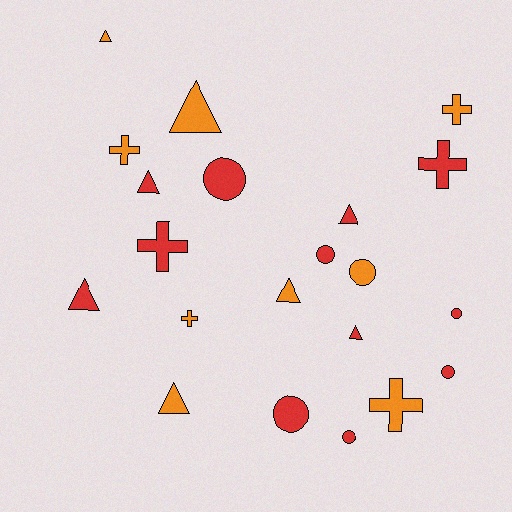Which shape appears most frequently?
Triangle, with 8 objects.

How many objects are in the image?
There are 21 objects.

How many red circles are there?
There are 6 red circles.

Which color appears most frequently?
Red, with 12 objects.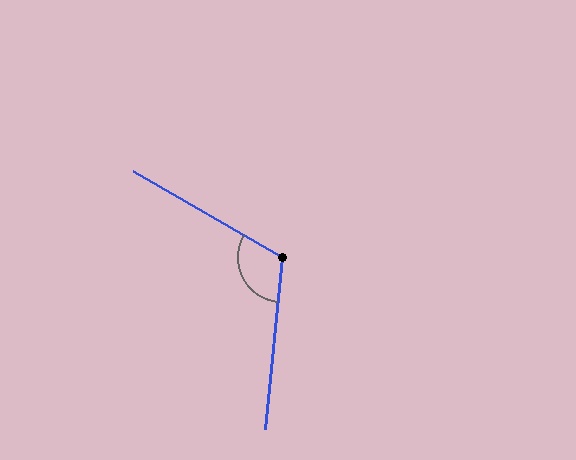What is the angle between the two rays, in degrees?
Approximately 115 degrees.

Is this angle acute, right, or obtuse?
It is obtuse.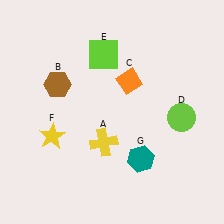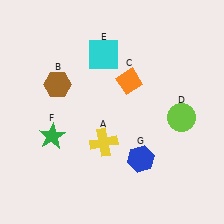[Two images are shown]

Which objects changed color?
E changed from lime to cyan. F changed from yellow to green. G changed from teal to blue.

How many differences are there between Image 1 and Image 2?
There are 3 differences between the two images.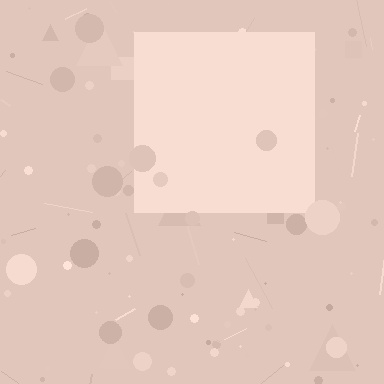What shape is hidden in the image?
A square is hidden in the image.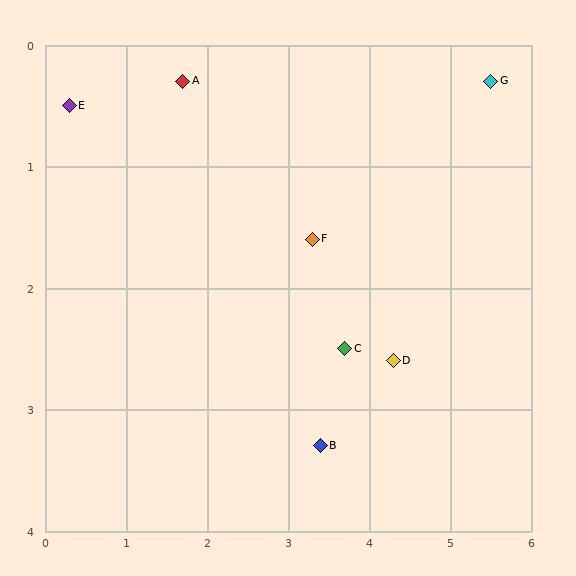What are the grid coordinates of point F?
Point F is at approximately (3.3, 1.6).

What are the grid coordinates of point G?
Point G is at approximately (5.5, 0.3).